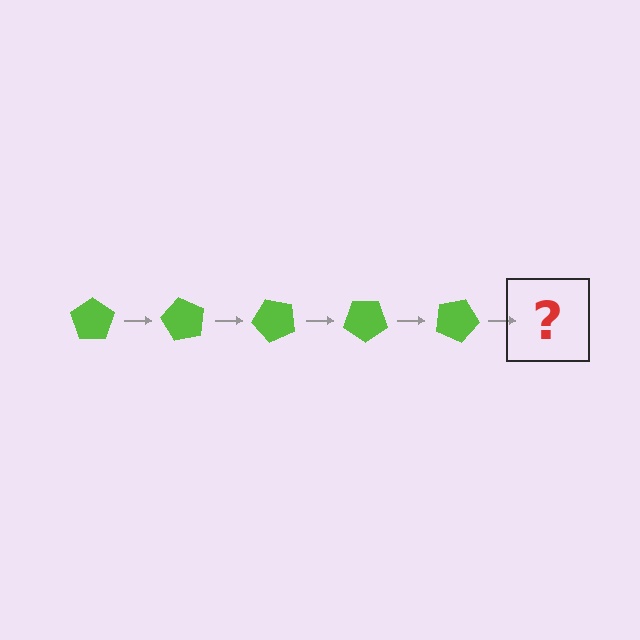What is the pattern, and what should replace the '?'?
The pattern is that the pentagon rotates 60 degrees each step. The '?' should be a lime pentagon rotated 300 degrees.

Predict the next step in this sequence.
The next step is a lime pentagon rotated 300 degrees.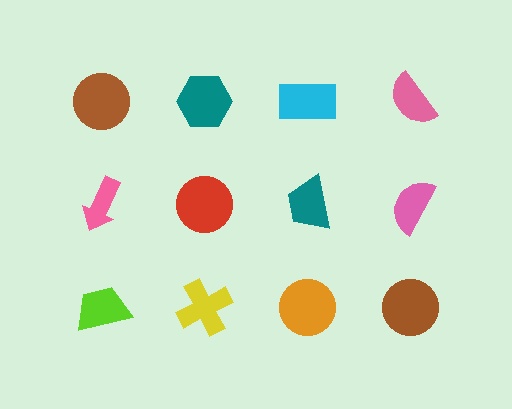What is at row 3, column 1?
A lime trapezoid.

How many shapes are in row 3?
4 shapes.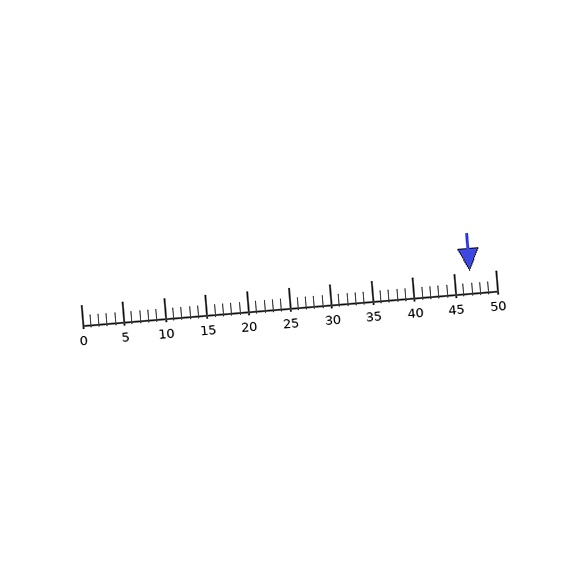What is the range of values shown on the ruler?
The ruler shows values from 0 to 50.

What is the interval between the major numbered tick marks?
The major tick marks are spaced 5 units apart.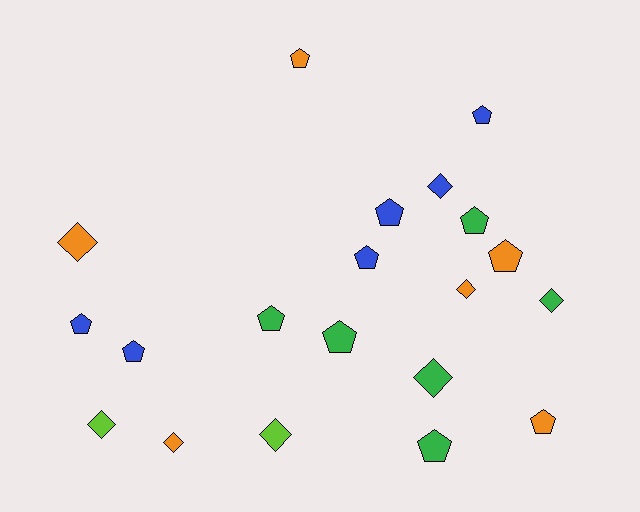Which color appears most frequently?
Green, with 6 objects.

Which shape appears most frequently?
Pentagon, with 12 objects.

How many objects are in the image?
There are 20 objects.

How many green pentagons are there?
There are 4 green pentagons.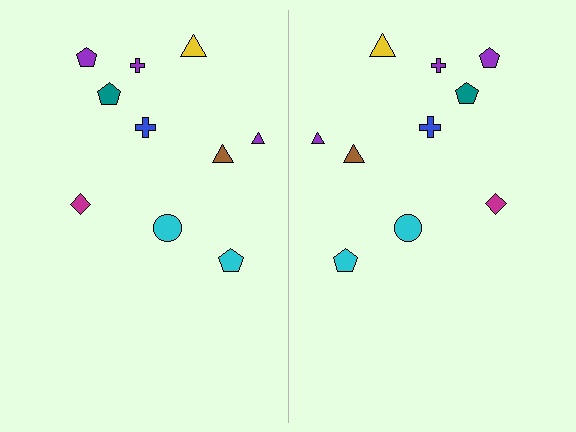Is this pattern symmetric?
Yes, this pattern has bilateral (reflection) symmetry.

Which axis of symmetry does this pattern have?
The pattern has a vertical axis of symmetry running through the center of the image.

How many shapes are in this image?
There are 20 shapes in this image.